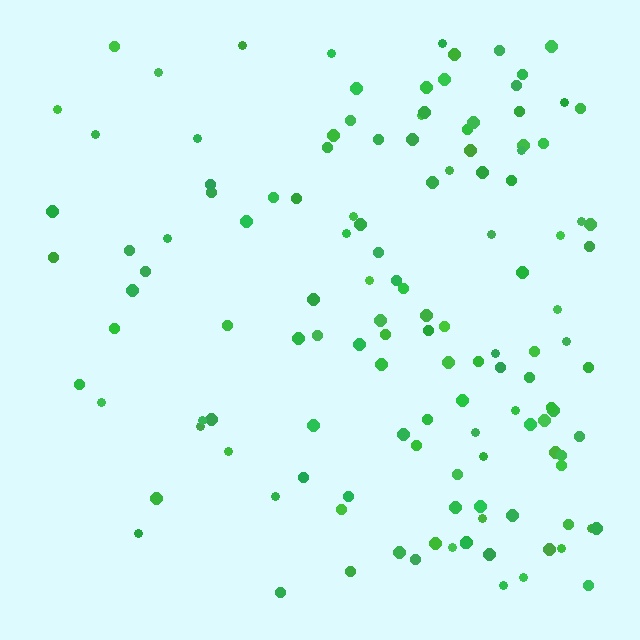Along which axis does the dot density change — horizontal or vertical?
Horizontal.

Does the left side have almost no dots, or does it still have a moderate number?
Still a moderate number, just noticeably fewer than the right.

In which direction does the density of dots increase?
From left to right, with the right side densest.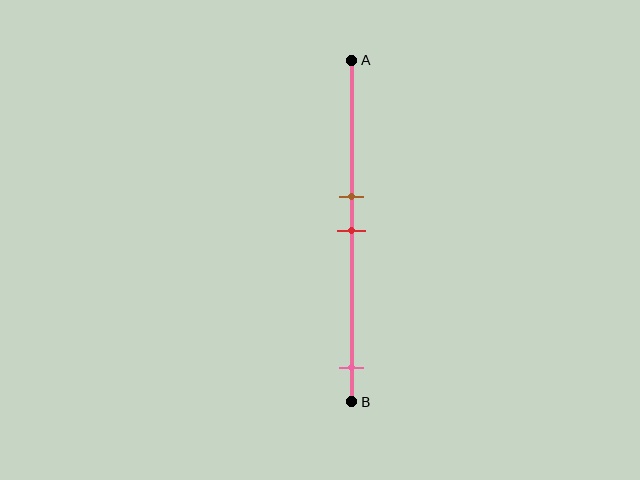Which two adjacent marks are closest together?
The brown and red marks are the closest adjacent pair.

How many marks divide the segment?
There are 3 marks dividing the segment.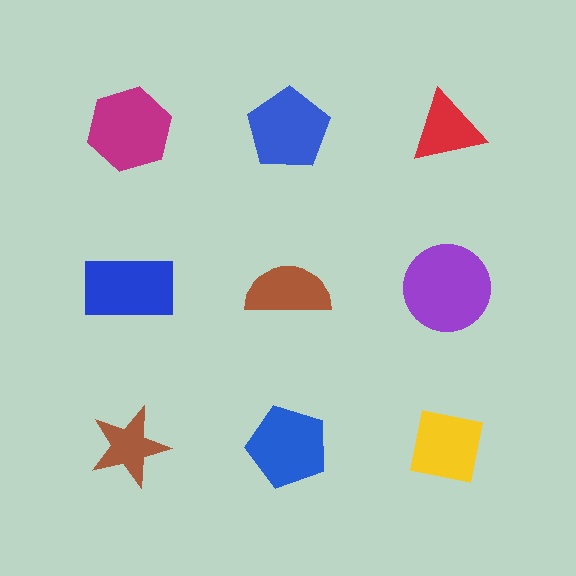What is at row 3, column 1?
A brown star.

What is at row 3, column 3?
A yellow square.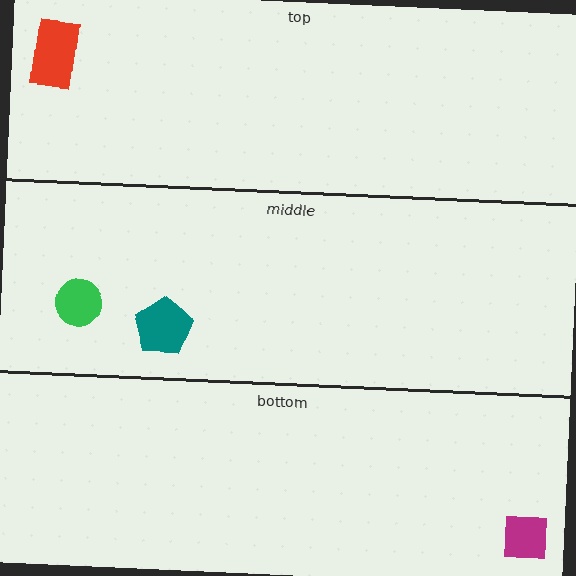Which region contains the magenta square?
The bottom region.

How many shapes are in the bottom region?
1.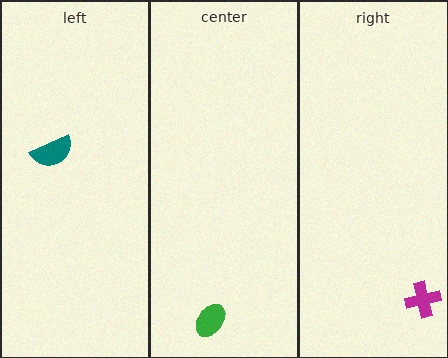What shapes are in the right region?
The magenta cross.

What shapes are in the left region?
The teal semicircle.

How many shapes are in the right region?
1.